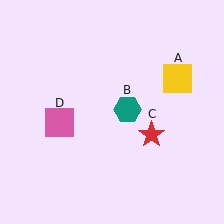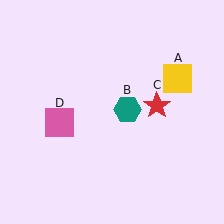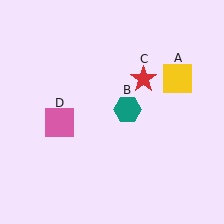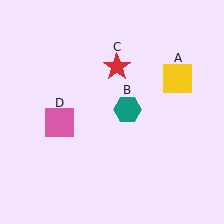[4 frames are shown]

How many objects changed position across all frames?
1 object changed position: red star (object C).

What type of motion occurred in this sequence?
The red star (object C) rotated counterclockwise around the center of the scene.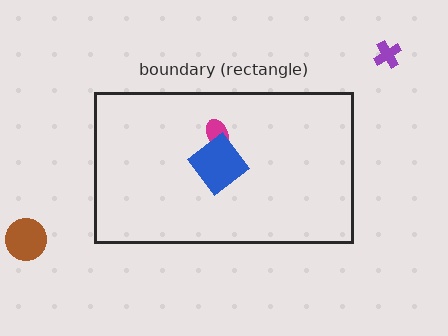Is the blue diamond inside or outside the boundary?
Inside.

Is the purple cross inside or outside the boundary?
Outside.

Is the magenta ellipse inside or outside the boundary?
Inside.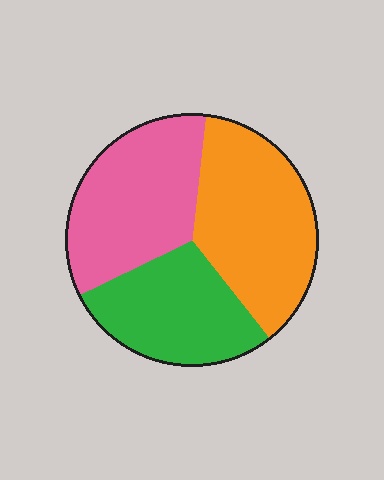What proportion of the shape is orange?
Orange covers 37% of the shape.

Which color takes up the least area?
Green, at roughly 30%.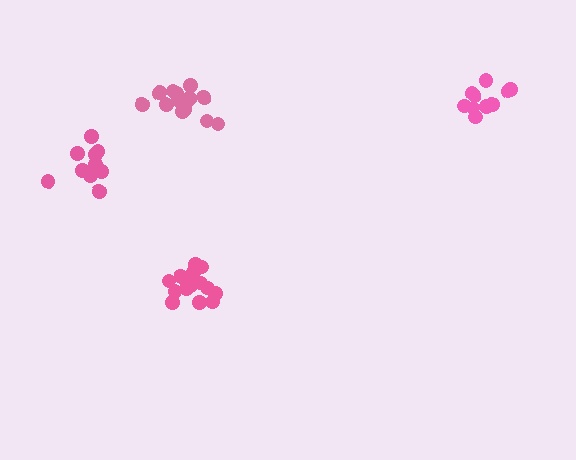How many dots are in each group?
Group 1: 10 dots, Group 2: 10 dots, Group 3: 14 dots, Group 4: 14 dots (48 total).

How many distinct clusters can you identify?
There are 4 distinct clusters.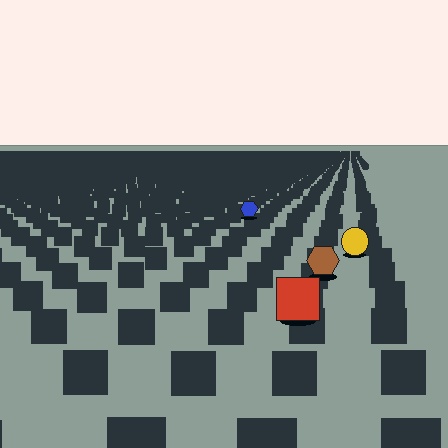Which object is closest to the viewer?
The red square is closest. The texture marks near it are larger and more spread out.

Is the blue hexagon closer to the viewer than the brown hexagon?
No. The brown hexagon is closer — you can tell from the texture gradient: the ground texture is coarser near it.